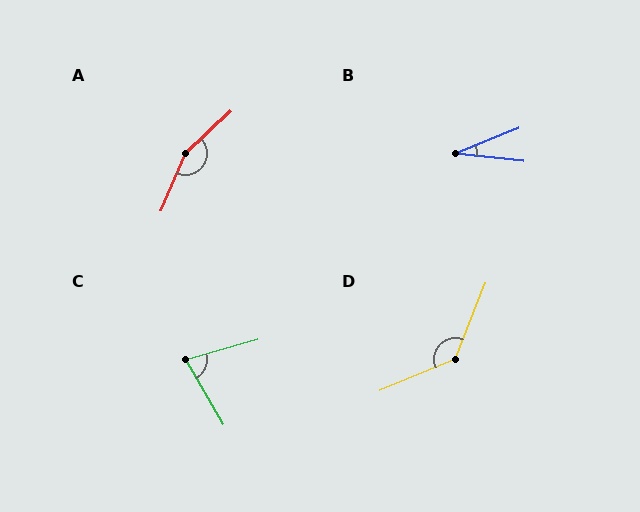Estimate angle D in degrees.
Approximately 135 degrees.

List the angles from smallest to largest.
B (28°), C (75°), D (135°), A (156°).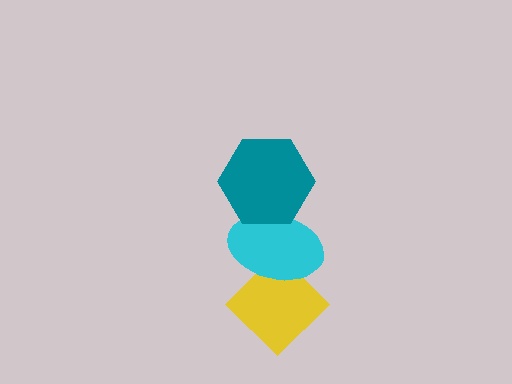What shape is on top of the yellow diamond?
The cyan ellipse is on top of the yellow diamond.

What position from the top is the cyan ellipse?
The cyan ellipse is 2nd from the top.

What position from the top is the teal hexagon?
The teal hexagon is 1st from the top.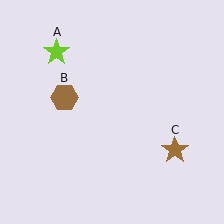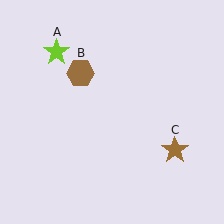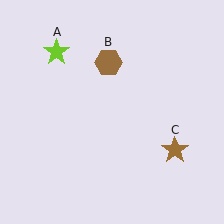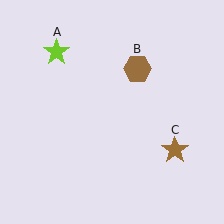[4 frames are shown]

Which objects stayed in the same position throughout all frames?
Lime star (object A) and brown star (object C) remained stationary.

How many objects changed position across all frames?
1 object changed position: brown hexagon (object B).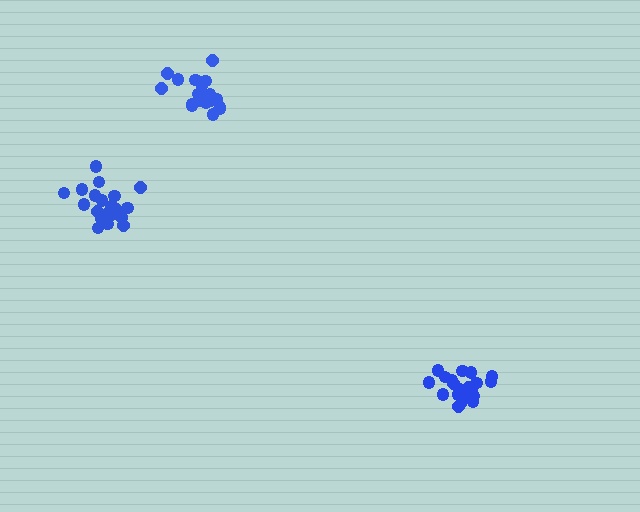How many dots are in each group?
Group 1: 20 dots, Group 2: 20 dots, Group 3: 20 dots (60 total).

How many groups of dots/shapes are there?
There are 3 groups.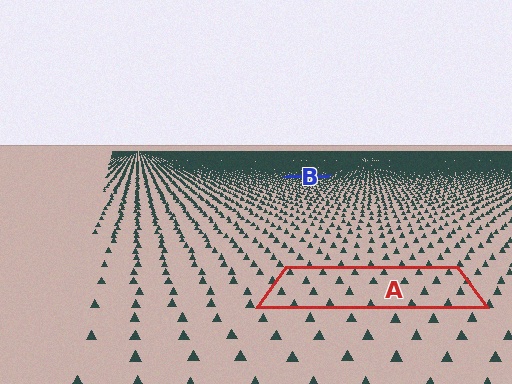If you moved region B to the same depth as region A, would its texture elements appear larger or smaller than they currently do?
They would appear larger. At a closer depth, the same texture elements are projected at a bigger on-screen size.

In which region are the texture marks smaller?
The texture marks are smaller in region B, because it is farther away.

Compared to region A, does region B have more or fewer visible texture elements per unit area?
Region B has more texture elements per unit area — they are packed more densely because it is farther away.